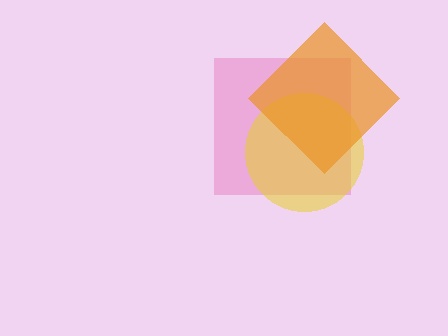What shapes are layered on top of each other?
The layered shapes are: a pink square, a yellow circle, an orange diamond.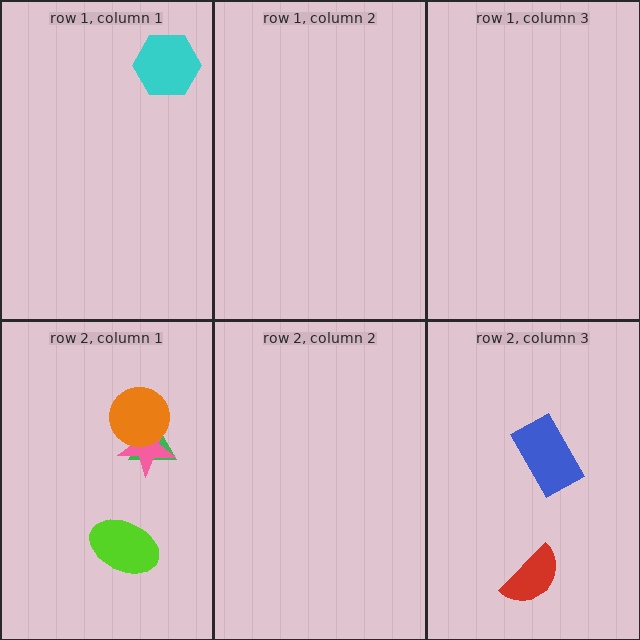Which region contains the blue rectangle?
The row 2, column 3 region.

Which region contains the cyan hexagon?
The row 1, column 1 region.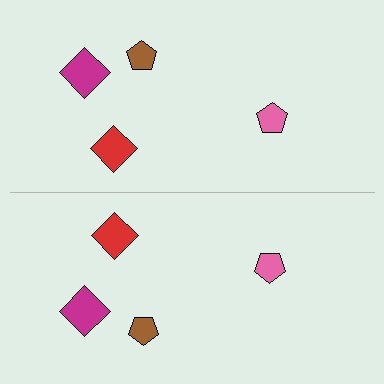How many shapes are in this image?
There are 8 shapes in this image.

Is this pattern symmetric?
Yes, this pattern has bilateral (reflection) symmetry.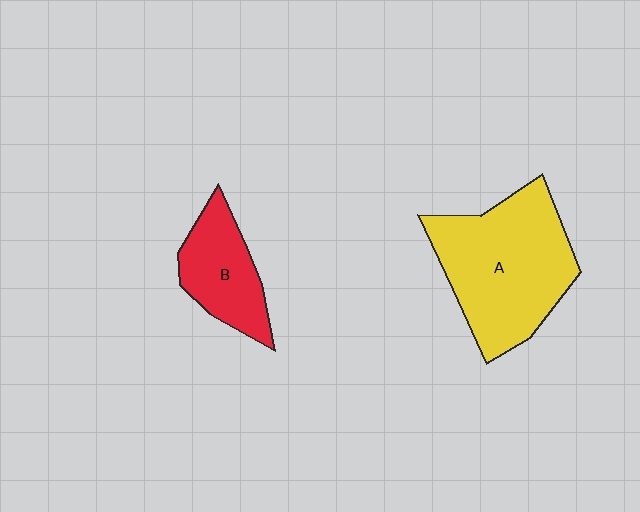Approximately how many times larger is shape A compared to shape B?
Approximately 2.0 times.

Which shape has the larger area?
Shape A (yellow).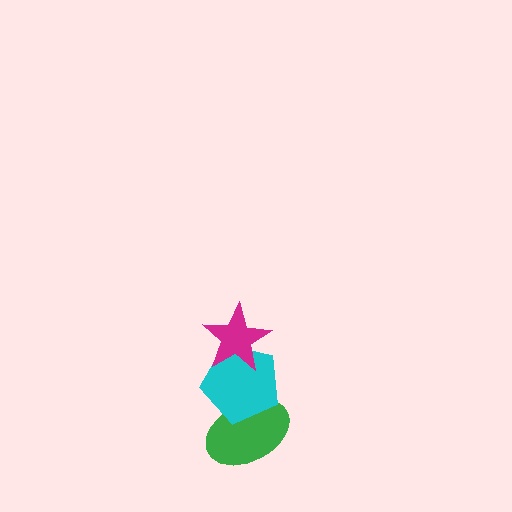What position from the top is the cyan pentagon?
The cyan pentagon is 2nd from the top.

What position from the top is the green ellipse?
The green ellipse is 3rd from the top.